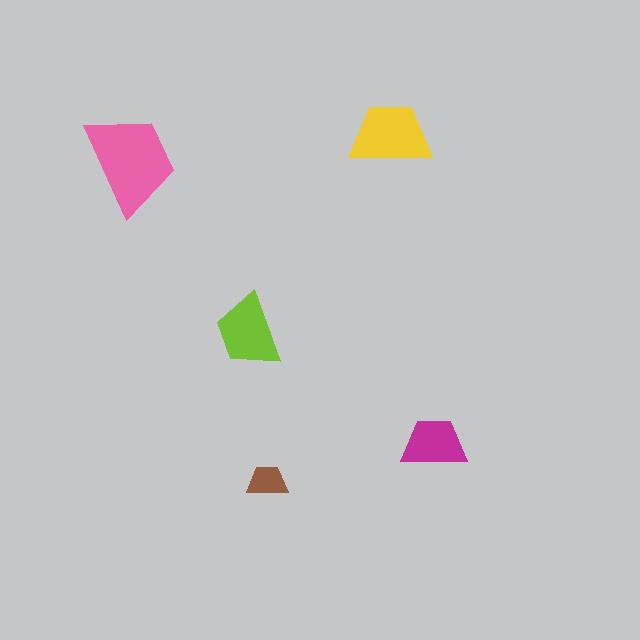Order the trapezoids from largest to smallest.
the pink one, the yellow one, the lime one, the magenta one, the brown one.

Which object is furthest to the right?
The magenta trapezoid is rightmost.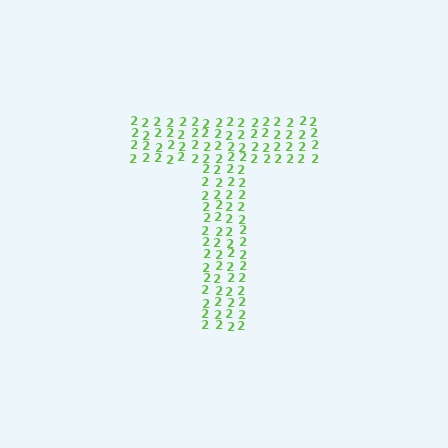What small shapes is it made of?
It is made of small digit 2's.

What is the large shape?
The large shape is the letter T.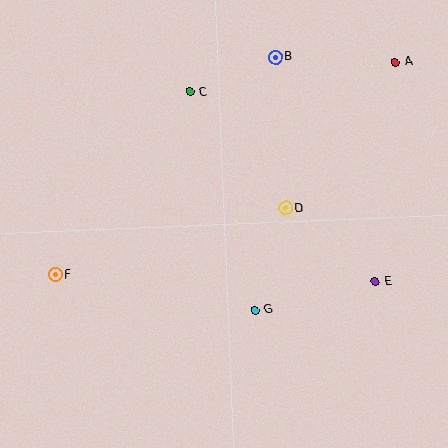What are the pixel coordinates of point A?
Point A is at (395, 62).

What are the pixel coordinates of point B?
Point B is at (276, 57).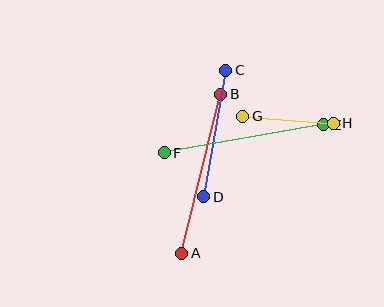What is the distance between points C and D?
The distance is approximately 128 pixels.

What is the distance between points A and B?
The distance is approximately 164 pixels.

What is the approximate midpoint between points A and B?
The midpoint is at approximately (201, 174) pixels.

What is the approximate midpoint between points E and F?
The midpoint is at approximately (244, 139) pixels.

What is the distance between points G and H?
The distance is approximately 91 pixels.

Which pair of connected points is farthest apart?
Points A and B are farthest apart.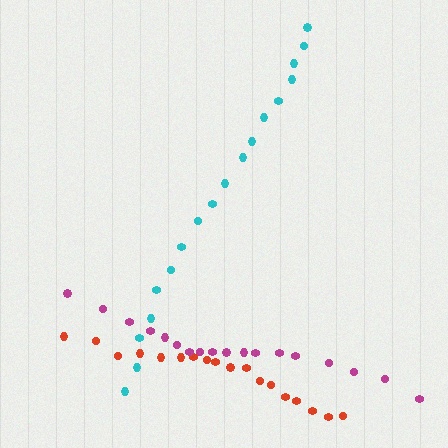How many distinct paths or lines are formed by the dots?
There are 3 distinct paths.